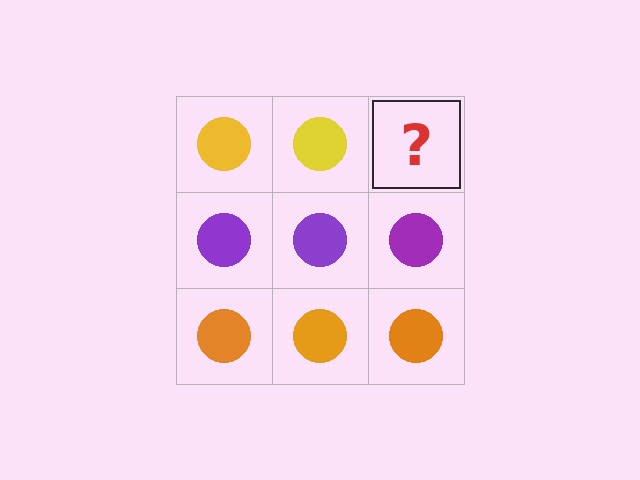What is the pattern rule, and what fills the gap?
The rule is that each row has a consistent color. The gap should be filled with a yellow circle.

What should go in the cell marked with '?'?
The missing cell should contain a yellow circle.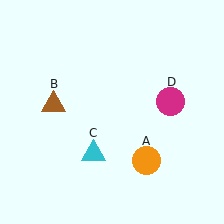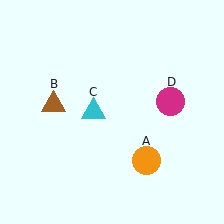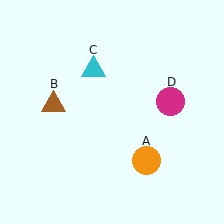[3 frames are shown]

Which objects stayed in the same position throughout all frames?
Orange circle (object A) and brown triangle (object B) and magenta circle (object D) remained stationary.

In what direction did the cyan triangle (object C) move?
The cyan triangle (object C) moved up.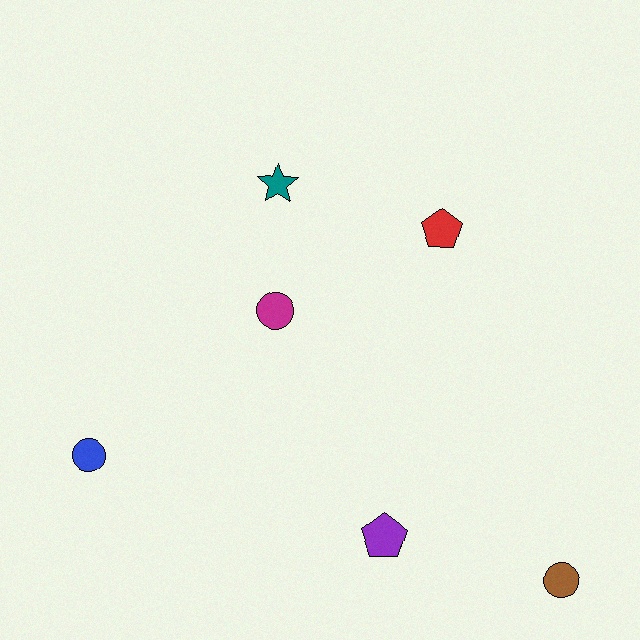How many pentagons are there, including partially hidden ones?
There are 2 pentagons.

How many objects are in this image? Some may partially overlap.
There are 6 objects.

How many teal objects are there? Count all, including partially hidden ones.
There is 1 teal object.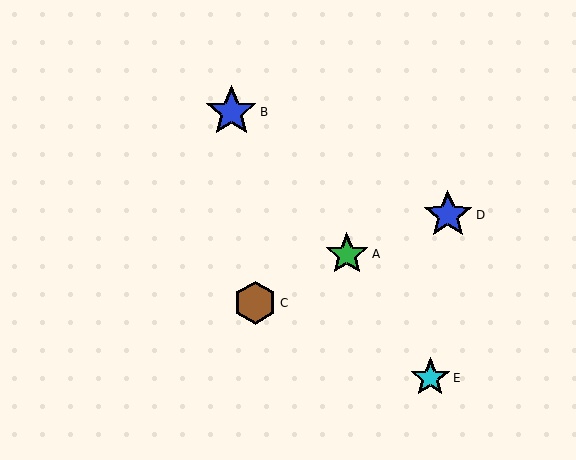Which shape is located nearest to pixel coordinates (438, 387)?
The cyan star (labeled E) at (430, 378) is nearest to that location.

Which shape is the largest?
The blue star (labeled B) is the largest.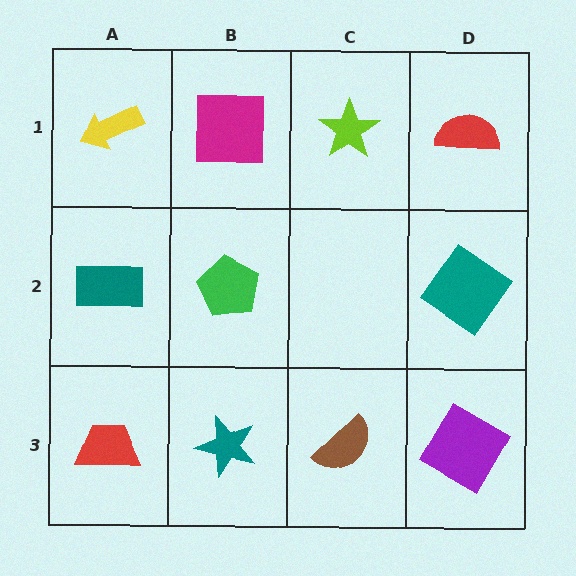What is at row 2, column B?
A green pentagon.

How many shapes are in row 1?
4 shapes.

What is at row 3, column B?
A teal star.